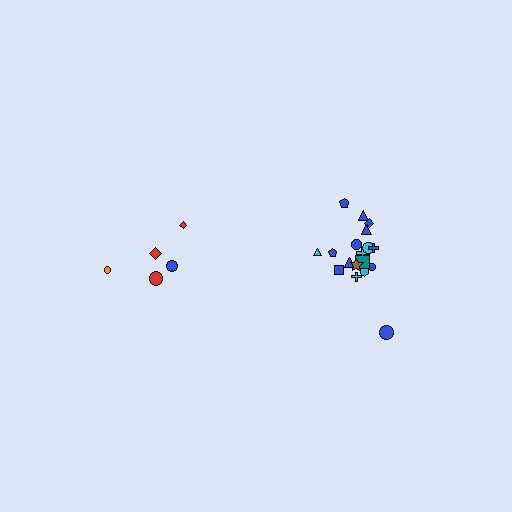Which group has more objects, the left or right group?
The right group.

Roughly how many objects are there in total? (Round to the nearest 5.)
Roughly 25 objects in total.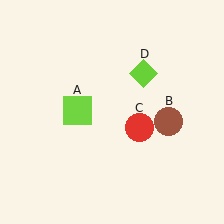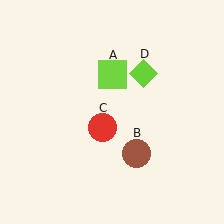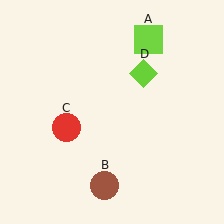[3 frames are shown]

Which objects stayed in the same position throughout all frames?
Lime diamond (object D) remained stationary.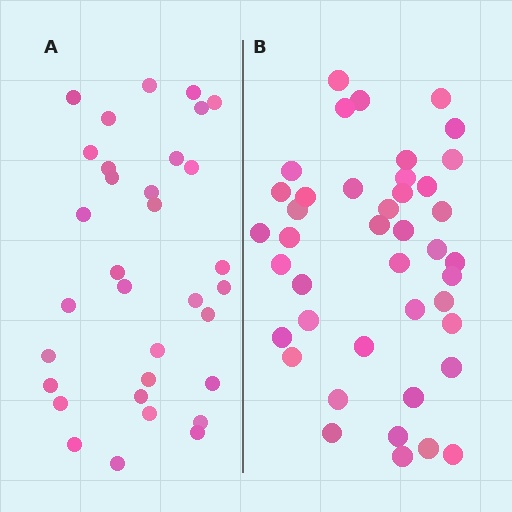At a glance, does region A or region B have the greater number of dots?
Region B (the right region) has more dots.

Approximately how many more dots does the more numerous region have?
Region B has roughly 8 or so more dots than region A.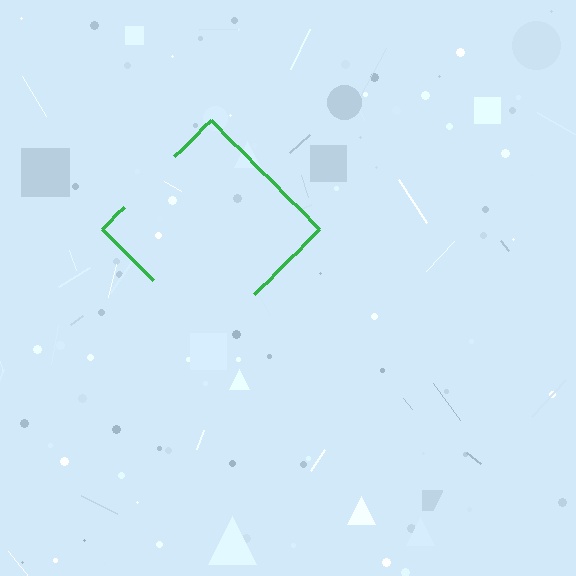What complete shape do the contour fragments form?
The contour fragments form a diamond.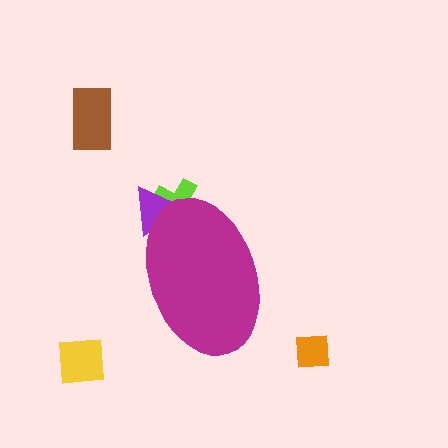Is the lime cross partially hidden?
Yes, the lime cross is partially hidden behind the magenta ellipse.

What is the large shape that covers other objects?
A magenta ellipse.